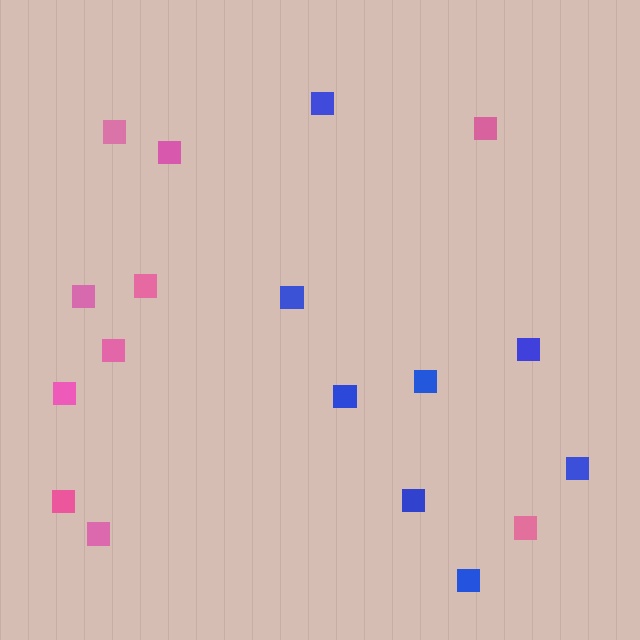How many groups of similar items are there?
There are 2 groups: one group of blue squares (8) and one group of pink squares (10).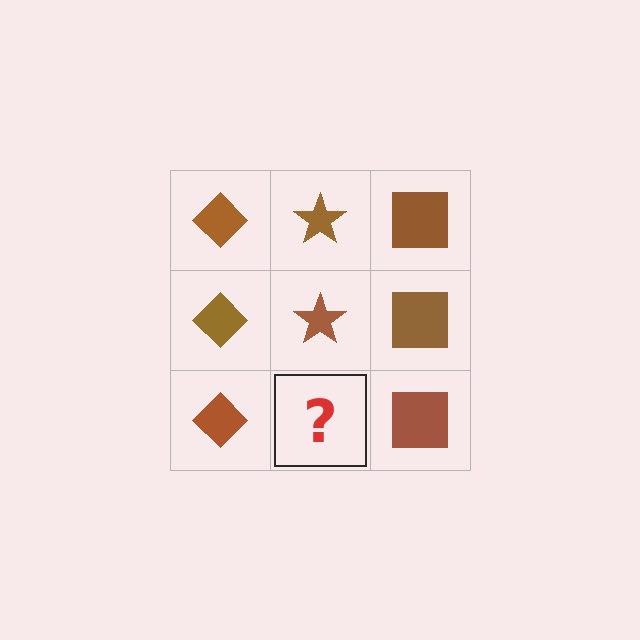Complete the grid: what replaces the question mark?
The question mark should be replaced with a brown star.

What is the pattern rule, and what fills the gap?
The rule is that each column has a consistent shape. The gap should be filled with a brown star.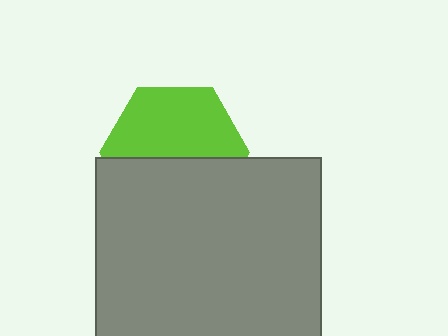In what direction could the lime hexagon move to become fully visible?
The lime hexagon could move up. That would shift it out from behind the gray square entirely.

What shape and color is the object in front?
The object in front is a gray square.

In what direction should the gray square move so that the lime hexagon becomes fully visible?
The gray square should move down. That is the shortest direction to clear the overlap and leave the lime hexagon fully visible.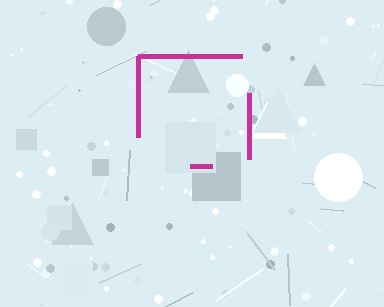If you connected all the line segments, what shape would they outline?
They would outline a square.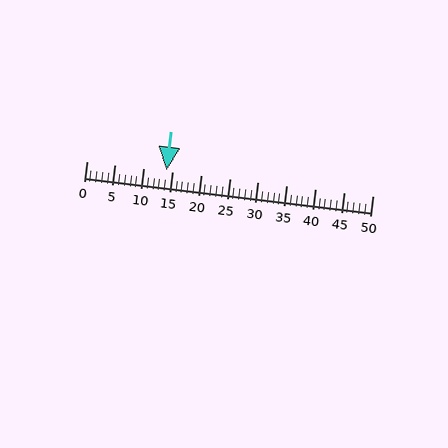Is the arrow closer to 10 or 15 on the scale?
The arrow is closer to 15.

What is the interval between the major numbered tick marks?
The major tick marks are spaced 5 units apart.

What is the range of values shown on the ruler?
The ruler shows values from 0 to 50.